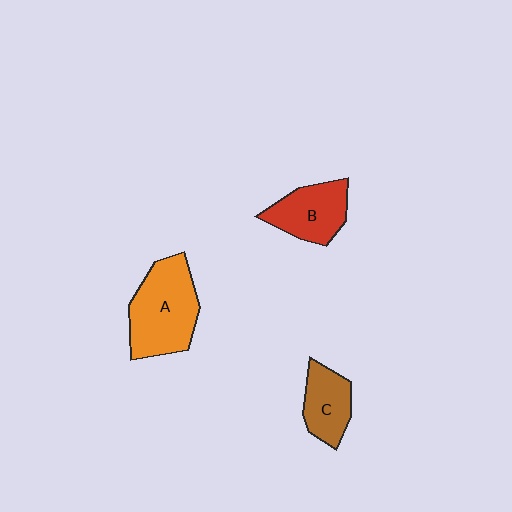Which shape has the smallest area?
Shape C (brown).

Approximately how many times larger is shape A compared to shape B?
Approximately 1.5 times.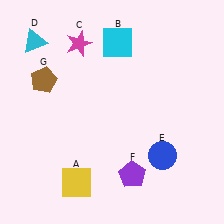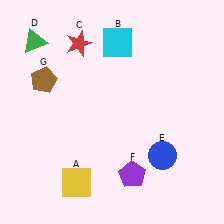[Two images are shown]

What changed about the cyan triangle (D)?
In Image 1, D is cyan. In Image 2, it changed to green.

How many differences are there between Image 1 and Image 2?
There are 2 differences between the two images.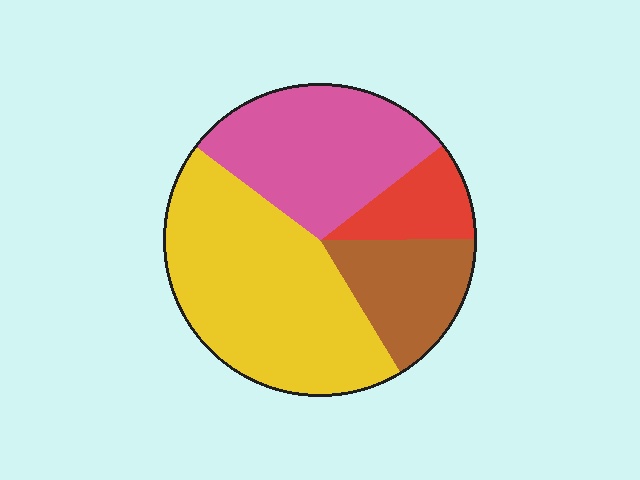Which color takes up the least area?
Red, at roughly 10%.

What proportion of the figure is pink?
Pink covers about 30% of the figure.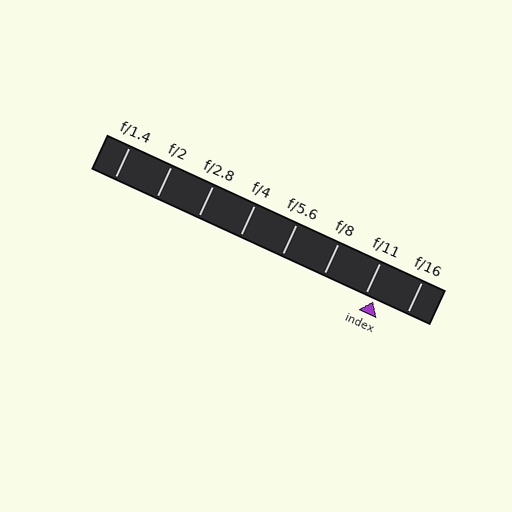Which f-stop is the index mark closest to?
The index mark is closest to f/11.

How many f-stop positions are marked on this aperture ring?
There are 8 f-stop positions marked.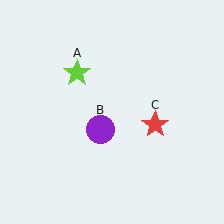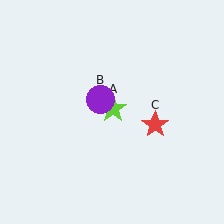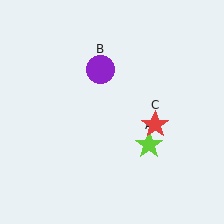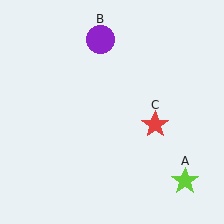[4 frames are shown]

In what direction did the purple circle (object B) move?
The purple circle (object B) moved up.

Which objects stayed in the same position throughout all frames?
Red star (object C) remained stationary.